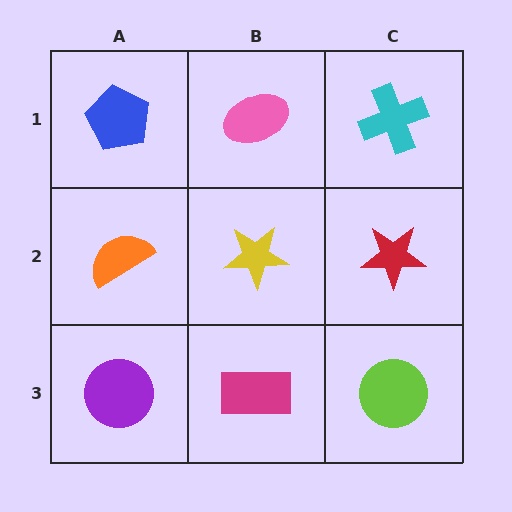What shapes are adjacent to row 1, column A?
An orange semicircle (row 2, column A), a pink ellipse (row 1, column B).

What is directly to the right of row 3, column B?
A lime circle.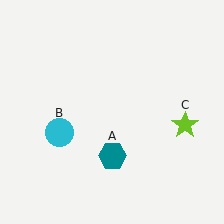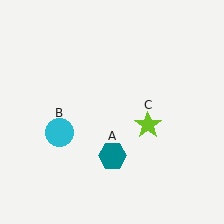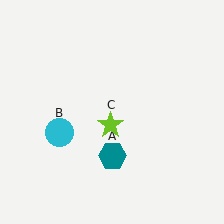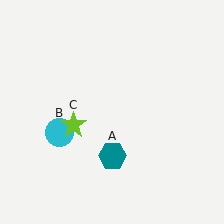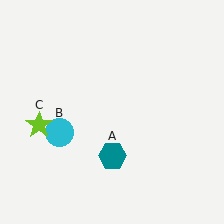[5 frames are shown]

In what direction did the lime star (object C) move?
The lime star (object C) moved left.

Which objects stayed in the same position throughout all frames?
Teal hexagon (object A) and cyan circle (object B) remained stationary.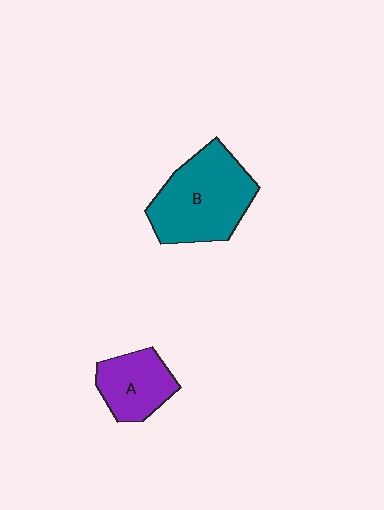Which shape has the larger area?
Shape B (teal).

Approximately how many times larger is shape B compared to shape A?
Approximately 1.8 times.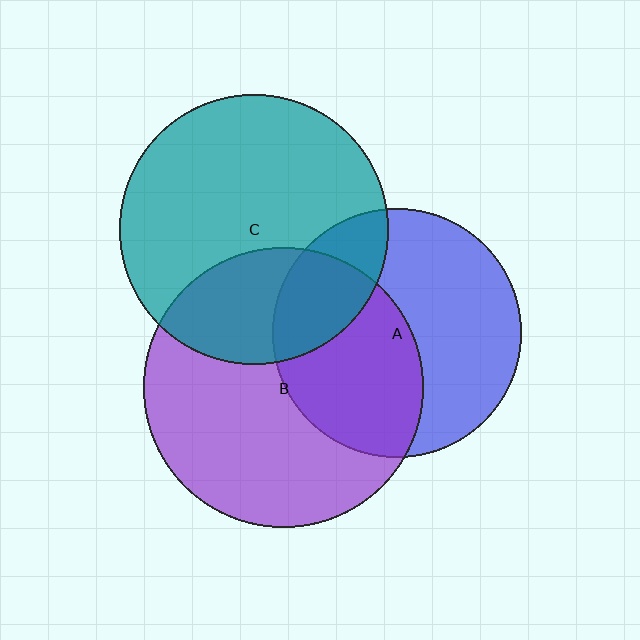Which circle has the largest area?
Circle B (purple).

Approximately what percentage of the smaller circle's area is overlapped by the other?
Approximately 20%.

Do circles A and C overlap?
Yes.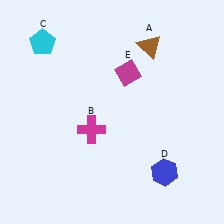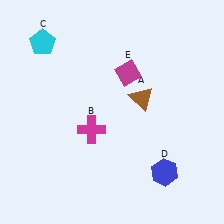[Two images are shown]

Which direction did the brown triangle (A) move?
The brown triangle (A) moved down.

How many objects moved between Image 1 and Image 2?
1 object moved between the two images.